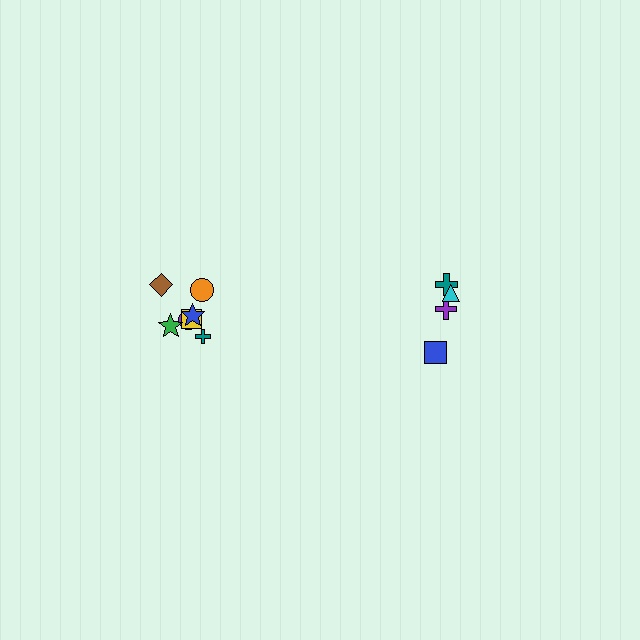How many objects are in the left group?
There are 7 objects.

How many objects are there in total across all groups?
There are 11 objects.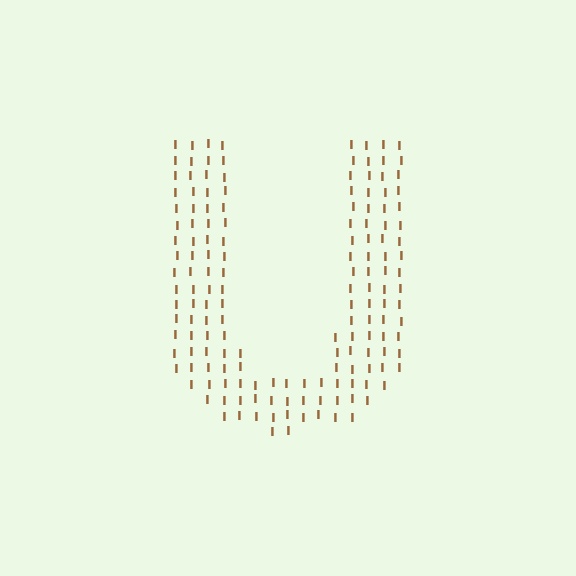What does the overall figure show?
The overall figure shows the letter U.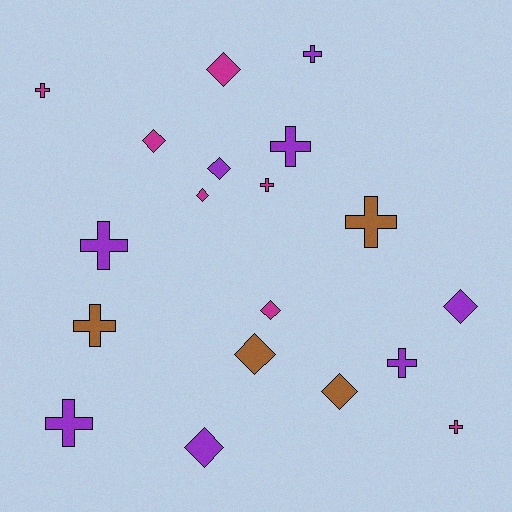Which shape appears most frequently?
Cross, with 10 objects.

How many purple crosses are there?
There are 5 purple crosses.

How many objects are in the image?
There are 19 objects.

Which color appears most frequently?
Purple, with 8 objects.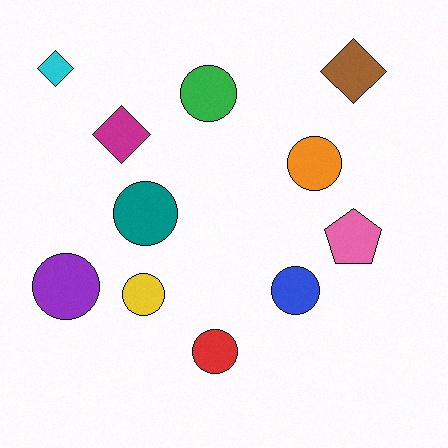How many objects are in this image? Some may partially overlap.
There are 11 objects.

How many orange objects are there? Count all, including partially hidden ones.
There is 1 orange object.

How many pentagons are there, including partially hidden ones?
There is 1 pentagon.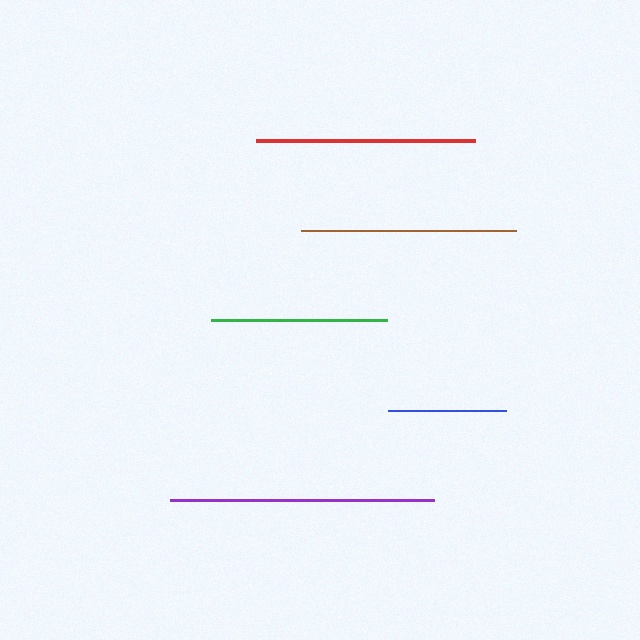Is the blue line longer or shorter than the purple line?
The purple line is longer than the blue line.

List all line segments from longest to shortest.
From longest to shortest: purple, red, brown, green, blue.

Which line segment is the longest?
The purple line is the longest at approximately 263 pixels.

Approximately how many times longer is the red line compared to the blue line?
The red line is approximately 1.9 times the length of the blue line.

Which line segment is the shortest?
The blue line is the shortest at approximately 118 pixels.